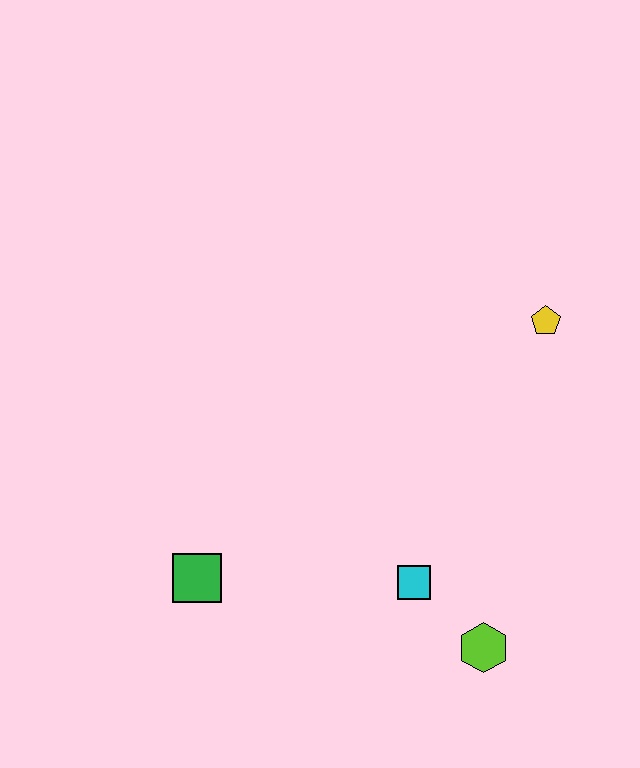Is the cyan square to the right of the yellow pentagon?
No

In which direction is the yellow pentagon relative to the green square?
The yellow pentagon is to the right of the green square.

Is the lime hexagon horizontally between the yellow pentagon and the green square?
Yes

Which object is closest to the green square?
The cyan square is closest to the green square.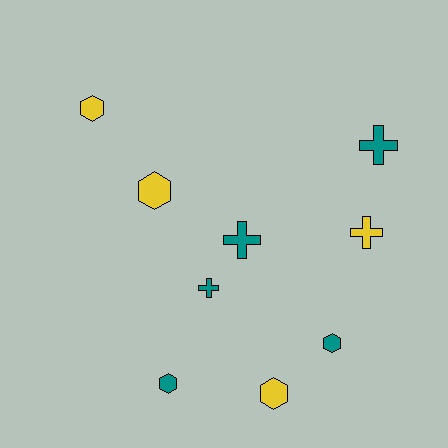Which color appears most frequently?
Teal, with 5 objects.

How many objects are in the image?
There are 9 objects.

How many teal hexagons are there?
There are 2 teal hexagons.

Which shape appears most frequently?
Hexagon, with 5 objects.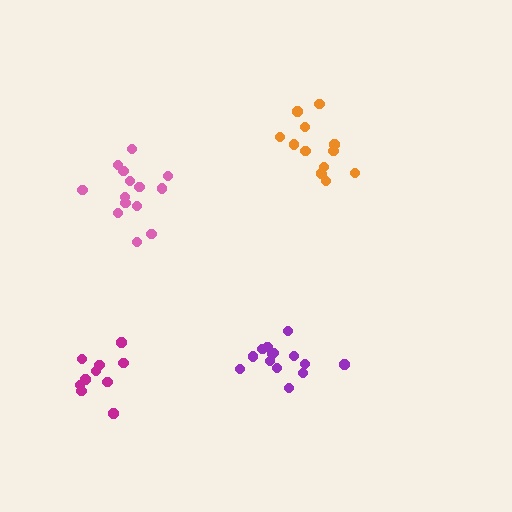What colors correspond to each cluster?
The clusters are colored: pink, purple, orange, magenta.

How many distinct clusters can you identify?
There are 4 distinct clusters.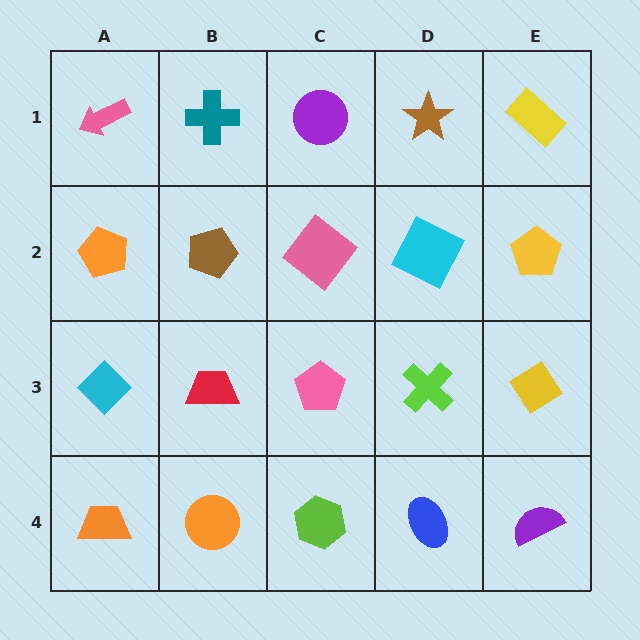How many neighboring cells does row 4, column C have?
3.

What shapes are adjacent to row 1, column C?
A pink diamond (row 2, column C), a teal cross (row 1, column B), a brown star (row 1, column D).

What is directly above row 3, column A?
An orange pentagon.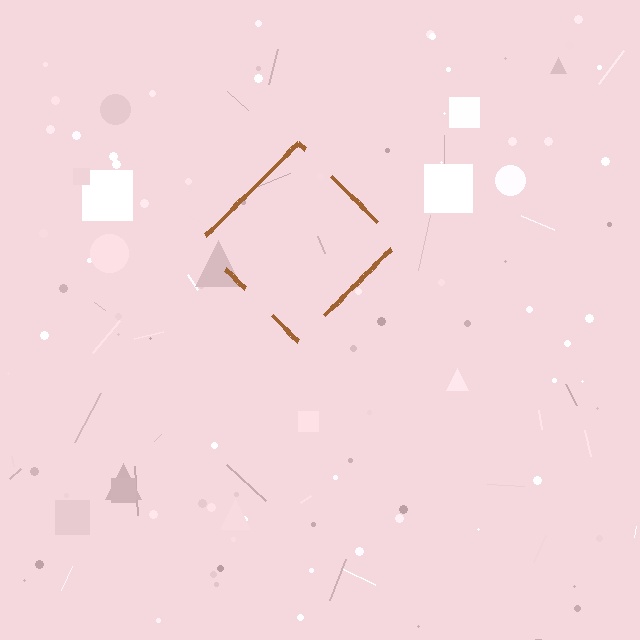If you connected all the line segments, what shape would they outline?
They would outline a diamond.